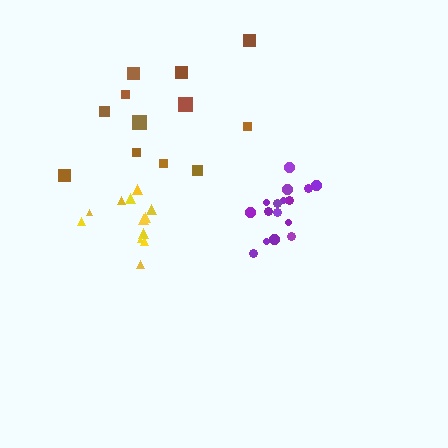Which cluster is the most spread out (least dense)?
Brown.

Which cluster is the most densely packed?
Yellow.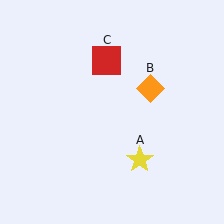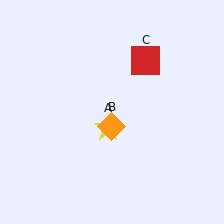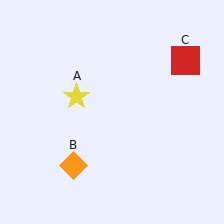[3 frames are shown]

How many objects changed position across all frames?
3 objects changed position: yellow star (object A), orange diamond (object B), red square (object C).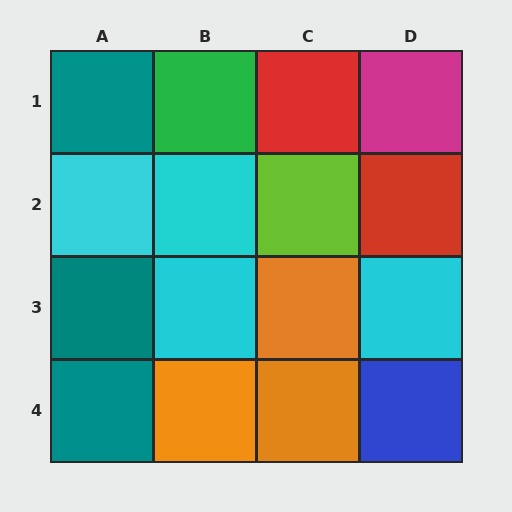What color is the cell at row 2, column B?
Cyan.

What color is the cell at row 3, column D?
Cyan.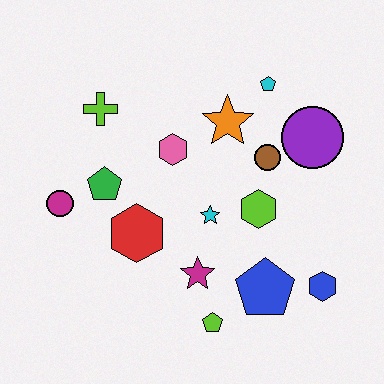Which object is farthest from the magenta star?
The cyan pentagon is farthest from the magenta star.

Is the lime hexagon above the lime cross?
No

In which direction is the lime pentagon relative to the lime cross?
The lime pentagon is below the lime cross.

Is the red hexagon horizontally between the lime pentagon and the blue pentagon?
No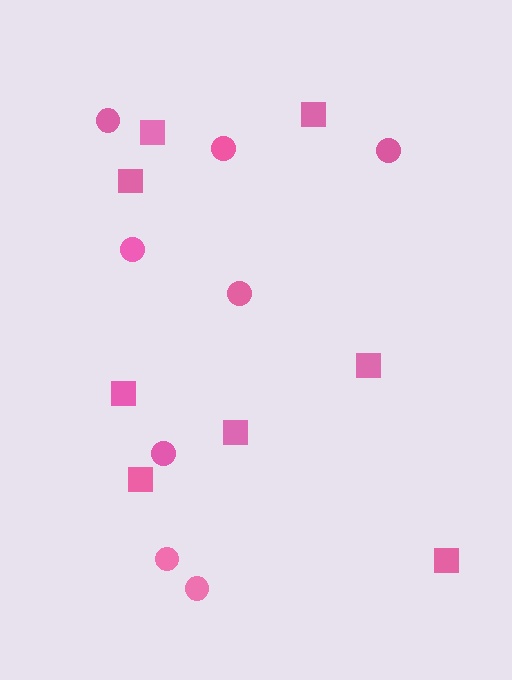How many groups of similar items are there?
There are 2 groups: one group of circles (8) and one group of squares (8).